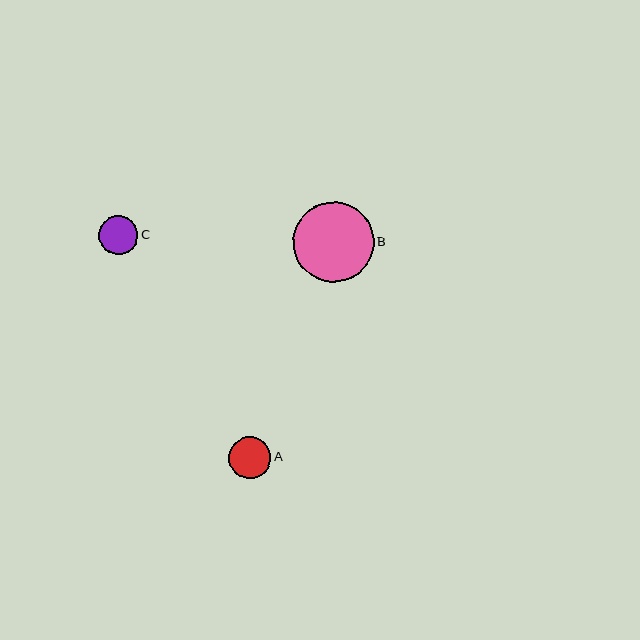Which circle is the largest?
Circle B is the largest with a size of approximately 81 pixels.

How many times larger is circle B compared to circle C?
Circle B is approximately 2.1 times the size of circle C.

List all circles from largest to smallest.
From largest to smallest: B, A, C.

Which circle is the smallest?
Circle C is the smallest with a size of approximately 39 pixels.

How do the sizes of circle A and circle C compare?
Circle A and circle C are approximately the same size.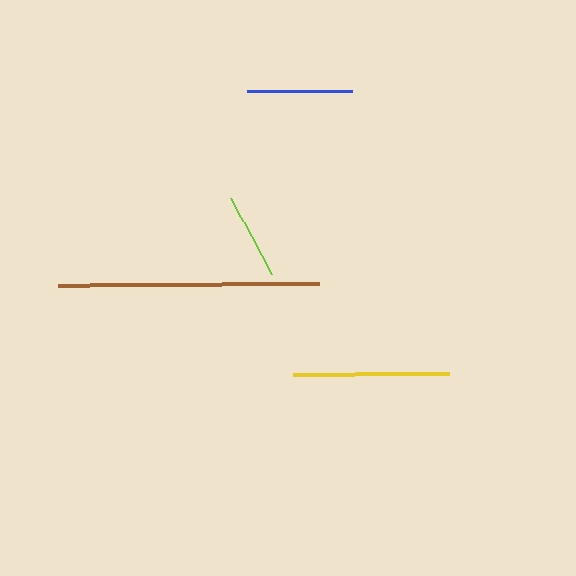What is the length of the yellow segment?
The yellow segment is approximately 156 pixels long.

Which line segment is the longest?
The brown line is the longest at approximately 262 pixels.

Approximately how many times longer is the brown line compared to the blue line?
The brown line is approximately 2.5 times the length of the blue line.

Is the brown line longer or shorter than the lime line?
The brown line is longer than the lime line.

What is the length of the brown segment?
The brown segment is approximately 262 pixels long.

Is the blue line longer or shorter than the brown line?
The brown line is longer than the blue line.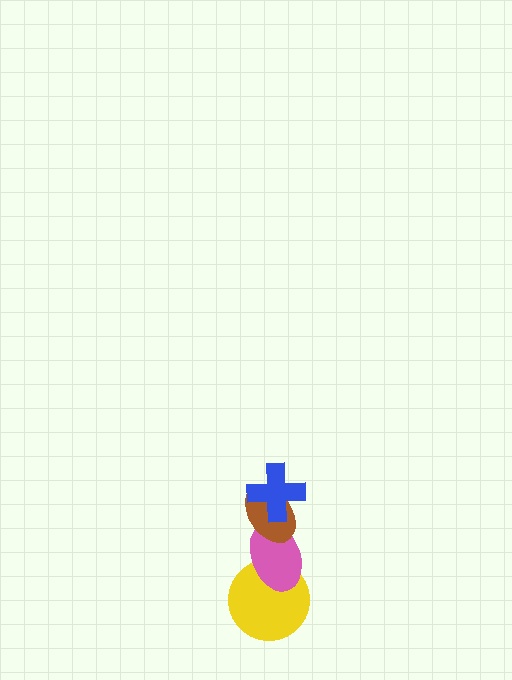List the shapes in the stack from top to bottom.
From top to bottom: the blue cross, the brown ellipse, the pink ellipse, the yellow circle.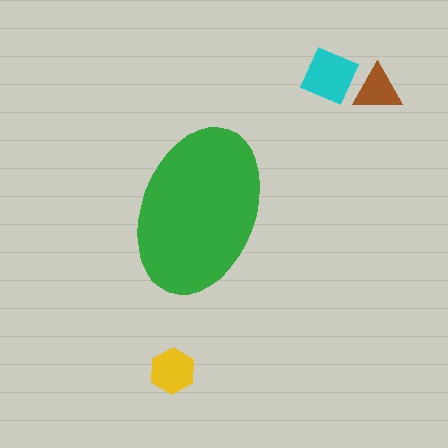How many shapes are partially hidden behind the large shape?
0 shapes are partially hidden.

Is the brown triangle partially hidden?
No, the brown triangle is fully visible.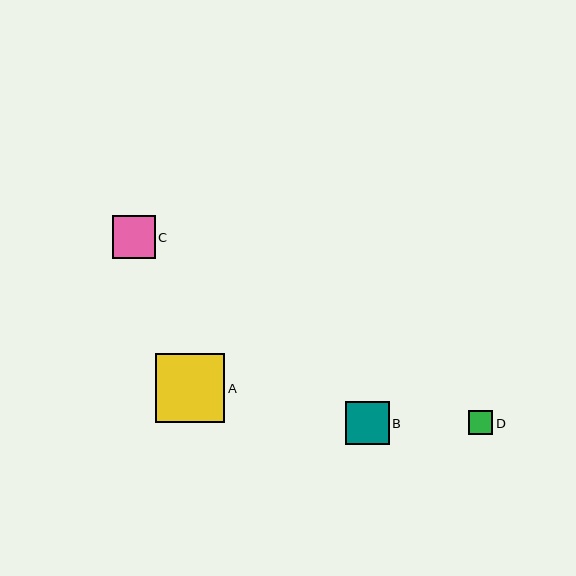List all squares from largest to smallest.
From largest to smallest: A, B, C, D.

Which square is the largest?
Square A is the largest with a size of approximately 70 pixels.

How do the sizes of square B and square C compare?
Square B and square C are approximately the same size.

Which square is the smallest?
Square D is the smallest with a size of approximately 25 pixels.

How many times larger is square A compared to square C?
Square A is approximately 1.6 times the size of square C.